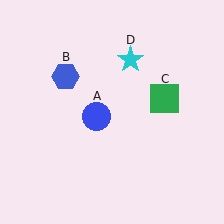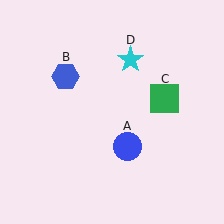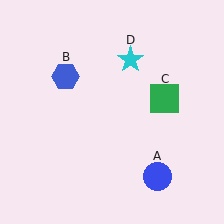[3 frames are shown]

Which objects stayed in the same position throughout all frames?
Blue hexagon (object B) and green square (object C) and cyan star (object D) remained stationary.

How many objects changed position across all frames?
1 object changed position: blue circle (object A).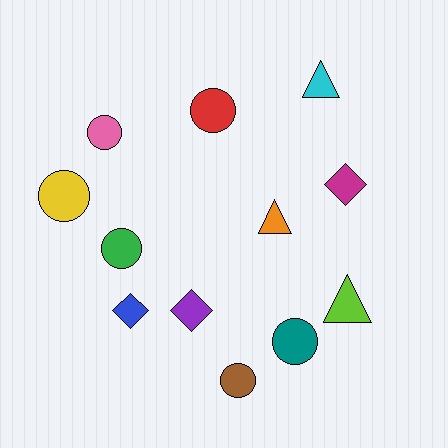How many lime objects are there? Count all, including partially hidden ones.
There is 1 lime object.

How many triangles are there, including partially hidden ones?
There are 3 triangles.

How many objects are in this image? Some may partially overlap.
There are 12 objects.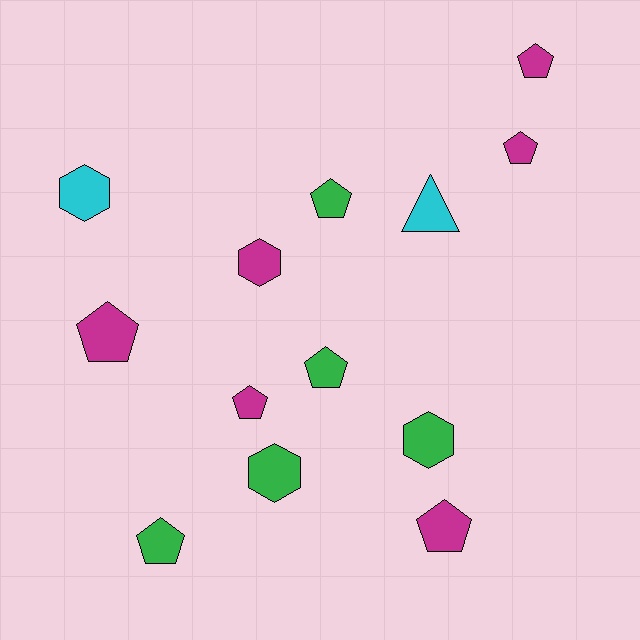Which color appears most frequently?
Magenta, with 6 objects.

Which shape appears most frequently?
Pentagon, with 8 objects.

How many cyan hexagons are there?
There is 1 cyan hexagon.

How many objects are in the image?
There are 13 objects.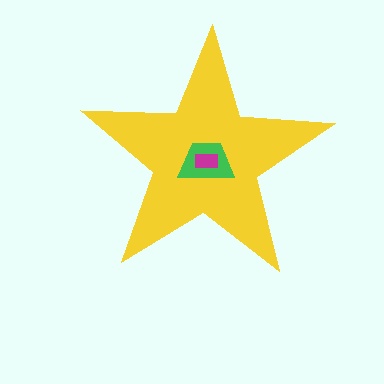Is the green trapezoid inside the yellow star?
Yes.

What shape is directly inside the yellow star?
The green trapezoid.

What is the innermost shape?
The magenta rectangle.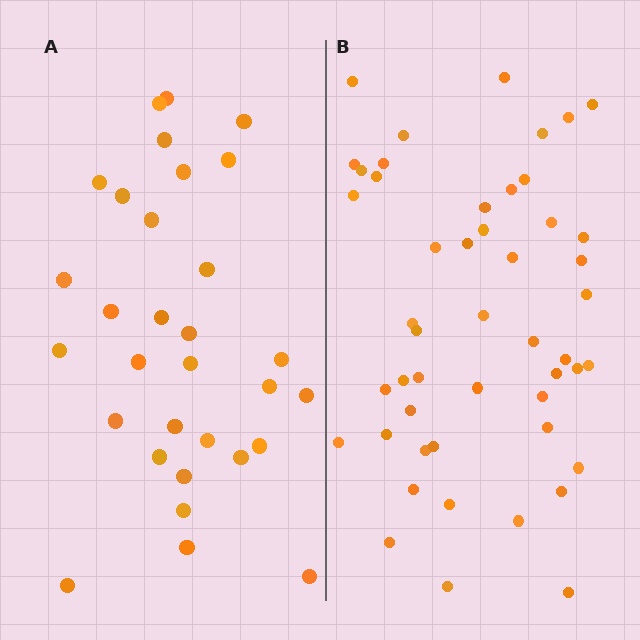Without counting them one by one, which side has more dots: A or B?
Region B (the right region) has more dots.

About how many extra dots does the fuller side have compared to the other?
Region B has approximately 20 more dots than region A.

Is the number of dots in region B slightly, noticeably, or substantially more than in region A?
Region B has substantially more. The ratio is roughly 1.6 to 1.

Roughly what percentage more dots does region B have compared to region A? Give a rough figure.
About 60% more.